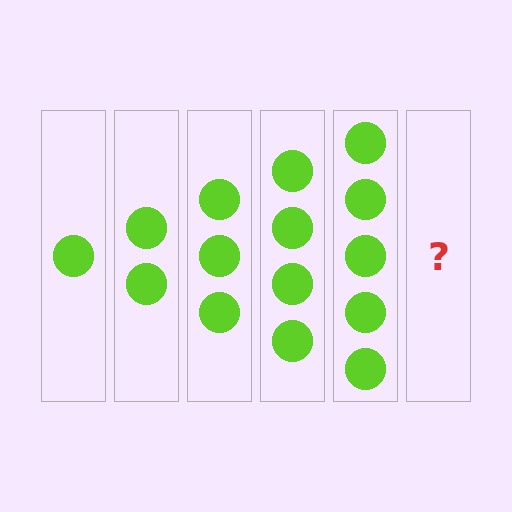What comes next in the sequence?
The next element should be 6 circles.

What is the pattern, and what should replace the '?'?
The pattern is that each step adds one more circle. The '?' should be 6 circles.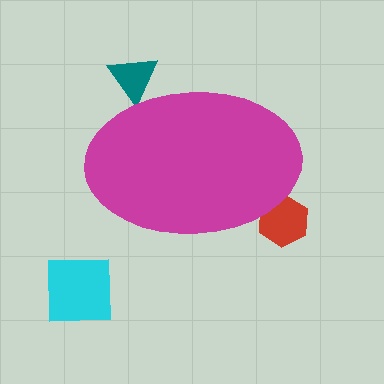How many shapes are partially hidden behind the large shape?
2 shapes are partially hidden.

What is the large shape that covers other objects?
A magenta ellipse.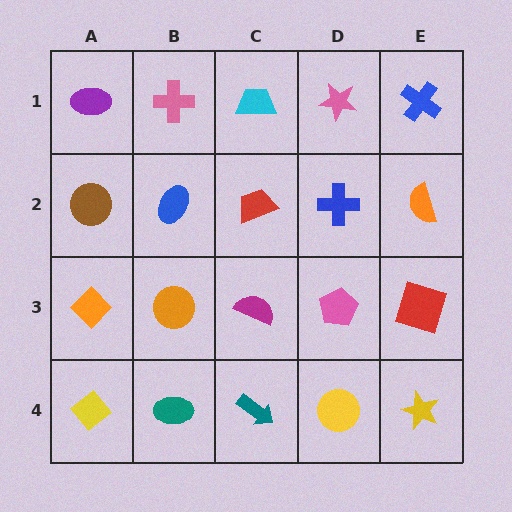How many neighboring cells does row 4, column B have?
3.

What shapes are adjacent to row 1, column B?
A blue ellipse (row 2, column B), a purple ellipse (row 1, column A), a cyan trapezoid (row 1, column C).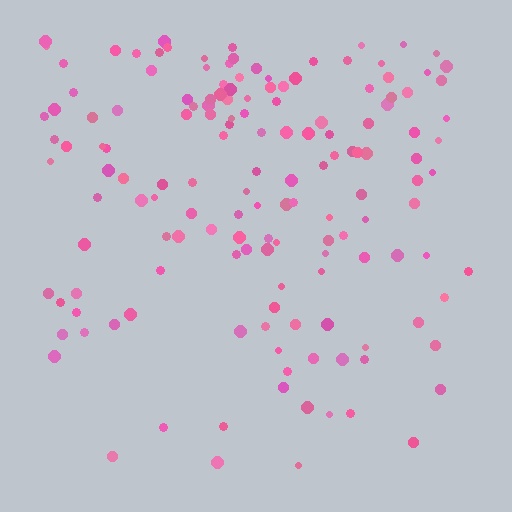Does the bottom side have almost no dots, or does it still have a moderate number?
Still a moderate number, just noticeably fewer than the top.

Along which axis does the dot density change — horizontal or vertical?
Vertical.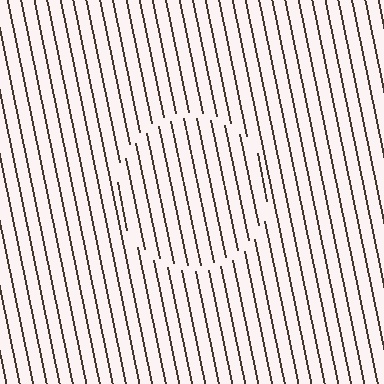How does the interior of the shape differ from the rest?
The interior of the shape contains the same grating, shifted by half a period — the contour is defined by the phase discontinuity where line-ends from the inner and outer gratings abut.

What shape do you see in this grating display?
An illusory circle. The interior of the shape contains the same grating, shifted by half a period — the contour is defined by the phase discontinuity where line-ends from the inner and outer gratings abut.